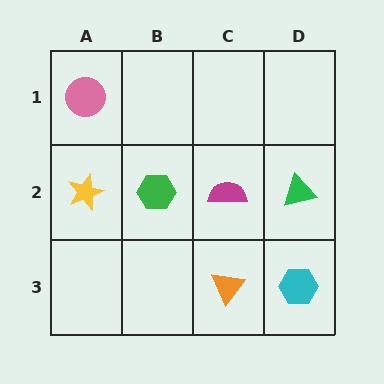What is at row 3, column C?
An orange triangle.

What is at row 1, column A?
A pink circle.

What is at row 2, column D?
A green triangle.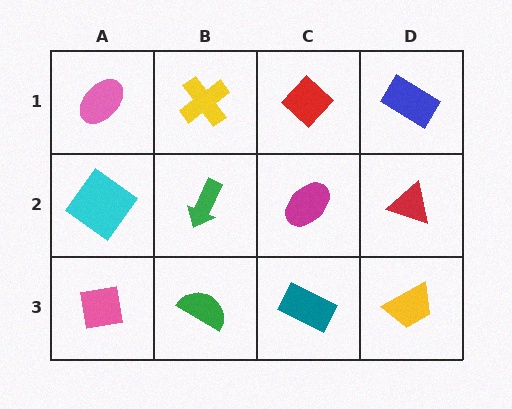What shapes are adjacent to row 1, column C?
A magenta ellipse (row 2, column C), a yellow cross (row 1, column B), a blue rectangle (row 1, column D).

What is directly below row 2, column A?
A pink square.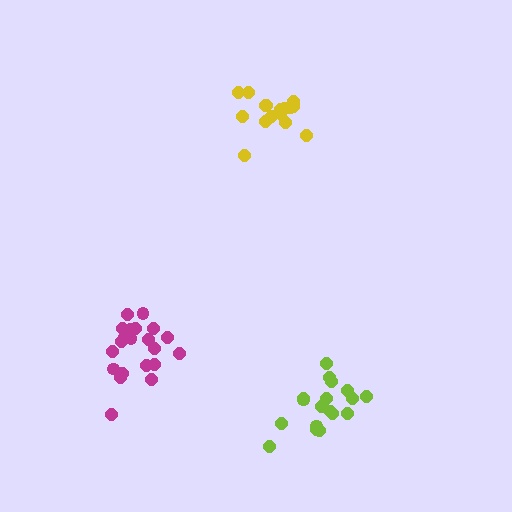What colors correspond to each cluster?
The clusters are colored: yellow, lime, magenta.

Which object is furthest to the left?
The magenta cluster is leftmost.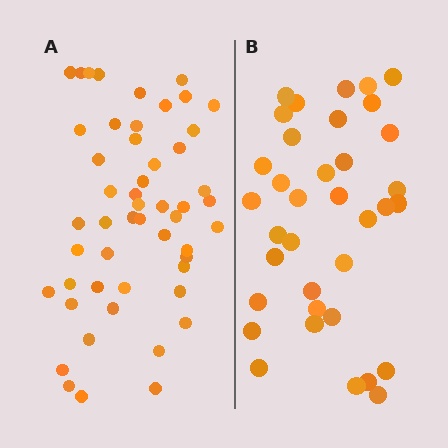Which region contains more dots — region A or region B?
Region A (the left region) has more dots.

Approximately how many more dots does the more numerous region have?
Region A has approximately 15 more dots than region B.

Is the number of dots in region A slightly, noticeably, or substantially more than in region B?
Region A has noticeably more, but not dramatically so. The ratio is roughly 1.4 to 1.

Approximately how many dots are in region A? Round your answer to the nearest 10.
About 50 dots. (The exact count is 51, which rounds to 50.)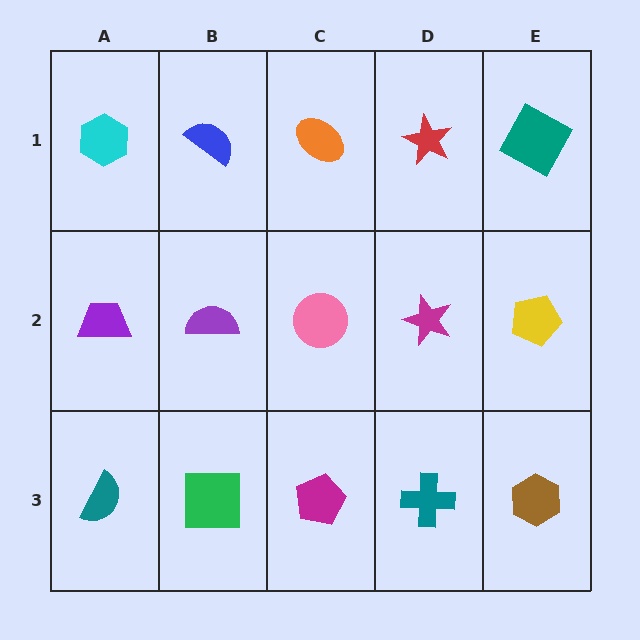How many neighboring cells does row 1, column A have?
2.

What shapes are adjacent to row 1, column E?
A yellow pentagon (row 2, column E), a red star (row 1, column D).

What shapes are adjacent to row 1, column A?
A purple trapezoid (row 2, column A), a blue semicircle (row 1, column B).